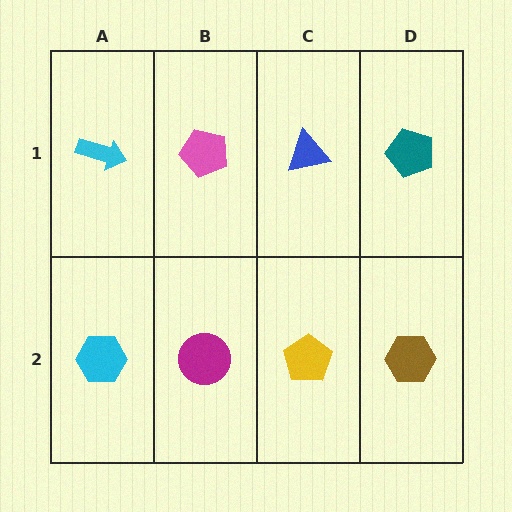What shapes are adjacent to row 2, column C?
A blue triangle (row 1, column C), a magenta circle (row 2, column B), a brown hexagon (row 2, column D).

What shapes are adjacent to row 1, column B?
A magenta circle (row 2, column B), a cyan arrow (row 1, column A), a blue triangle (row 1, column C).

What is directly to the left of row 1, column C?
A pink pentagon.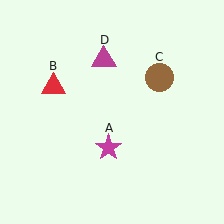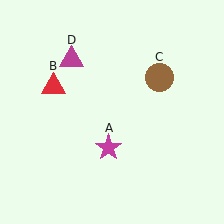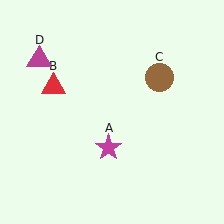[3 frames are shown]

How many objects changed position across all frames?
1 object changed position: magenta triangle (object D).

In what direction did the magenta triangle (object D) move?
The magenta triangle (object D) moved left.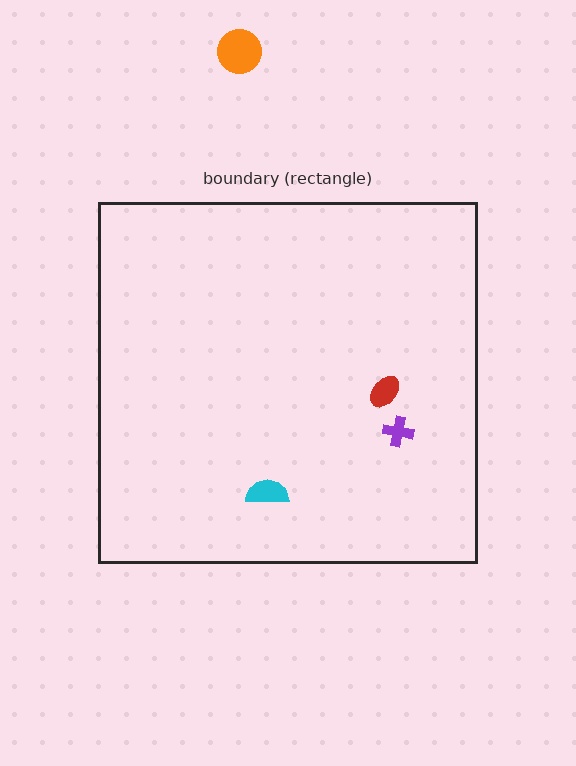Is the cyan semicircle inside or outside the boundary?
Inside.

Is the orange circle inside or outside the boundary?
Outside.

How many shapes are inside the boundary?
3 inside, 1 outside.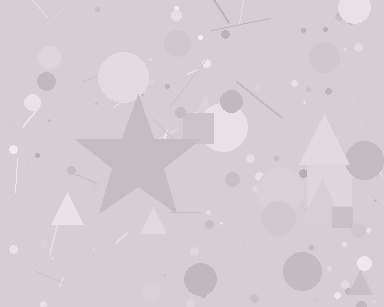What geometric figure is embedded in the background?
A star is embedded in the background.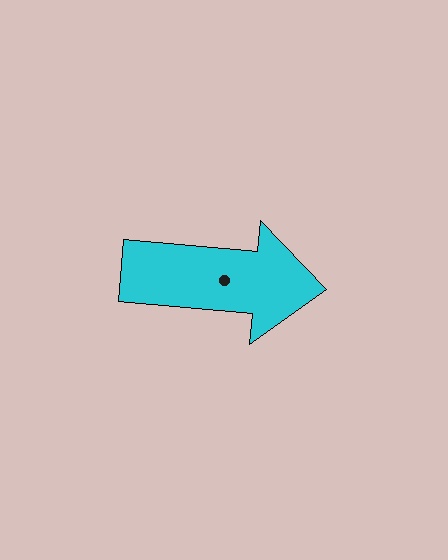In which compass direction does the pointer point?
East.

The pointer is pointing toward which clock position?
Roughly 3 o'clock.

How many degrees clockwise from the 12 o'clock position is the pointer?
Approximately 95 degrees.